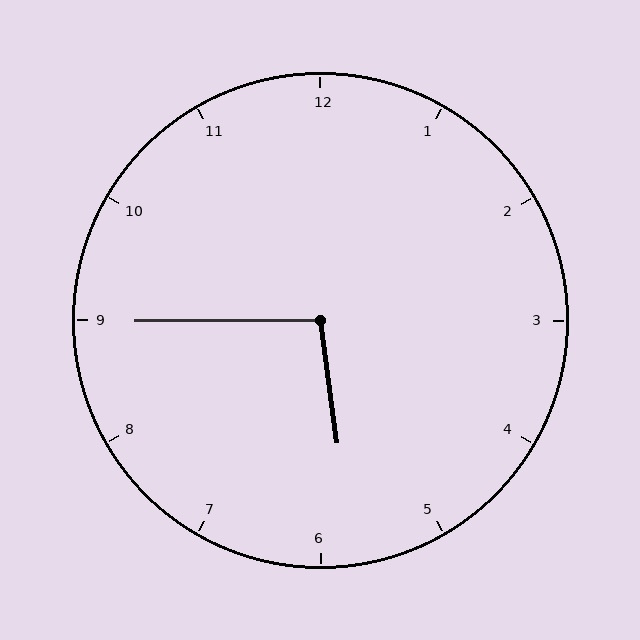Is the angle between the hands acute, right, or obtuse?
It is obtuse.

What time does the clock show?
5:45.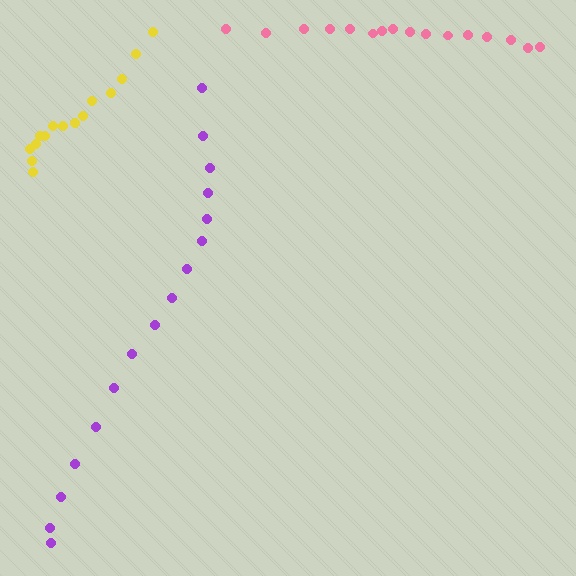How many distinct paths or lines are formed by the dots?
There are 3 distinct paths.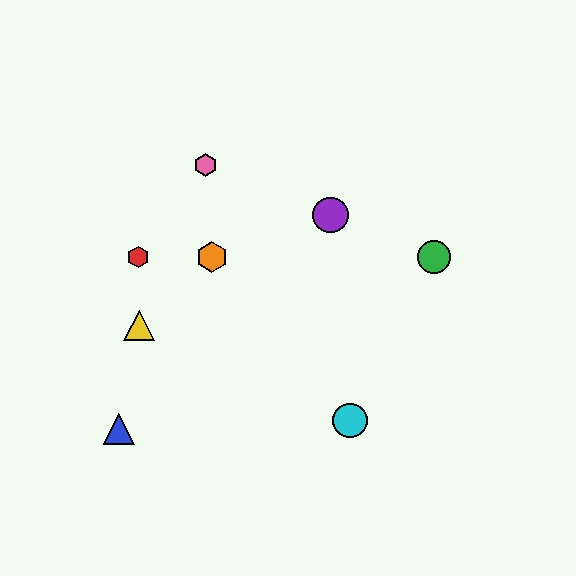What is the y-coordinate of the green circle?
The green circle is at y≈257.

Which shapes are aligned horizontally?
The red hexagon, the green circle, the orange hexagon are aligned horizontally.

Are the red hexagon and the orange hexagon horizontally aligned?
Yes, both are at y≈257.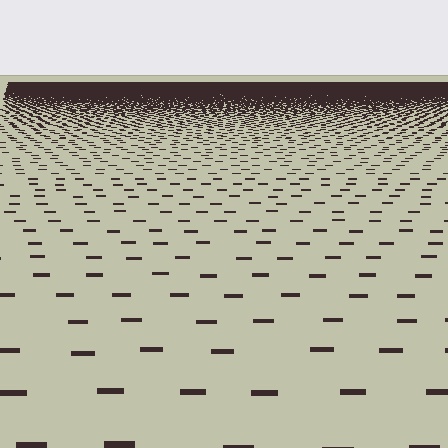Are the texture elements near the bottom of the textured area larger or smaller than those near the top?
Larger. Near the bottom, elements are closer to the viewer and appear at a bigger on-screen size.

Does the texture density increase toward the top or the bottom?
Density increases toward the top.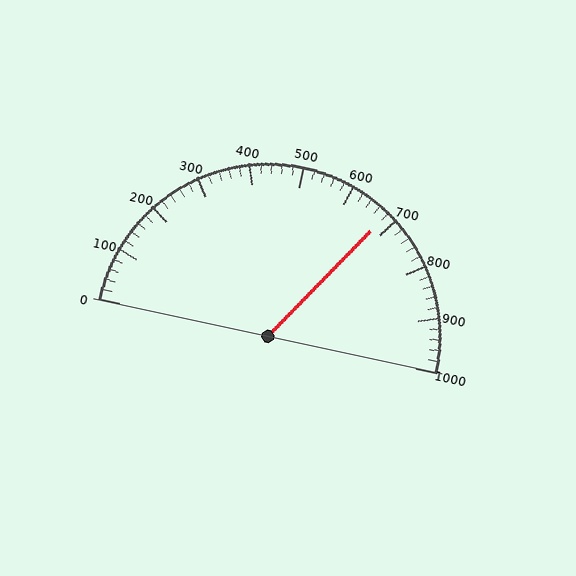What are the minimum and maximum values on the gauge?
The gauge ranges from 0 to 1000.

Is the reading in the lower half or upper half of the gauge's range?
The reading is in the upper half of the range (0 to 1000).